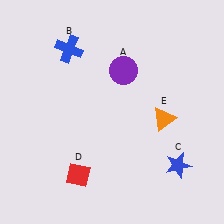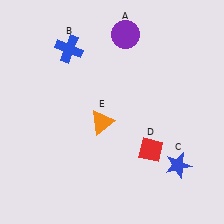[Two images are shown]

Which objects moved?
The objects that moved are: the purple circle (A), the red diamond (D), the orange triangle (E).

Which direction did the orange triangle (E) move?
The orange triangle (E) moved left.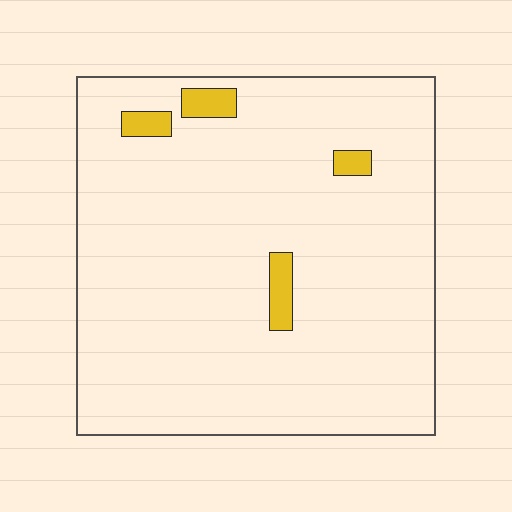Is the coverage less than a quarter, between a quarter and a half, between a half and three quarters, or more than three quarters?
Less than a quarter.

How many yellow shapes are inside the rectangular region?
4.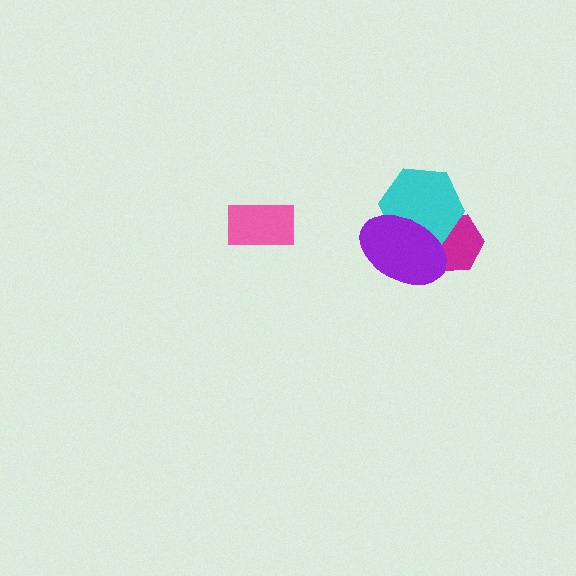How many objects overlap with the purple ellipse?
2 objects overlap with the purple ellipse.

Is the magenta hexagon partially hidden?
Yes, it is partially covered by another shape.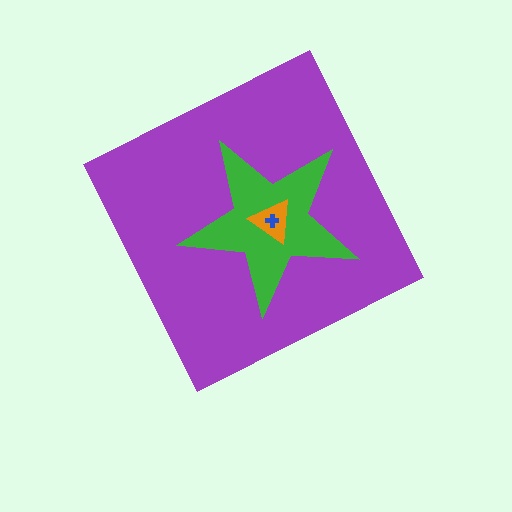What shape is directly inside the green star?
The orange triangle.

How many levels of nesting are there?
4.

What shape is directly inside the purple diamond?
The green star.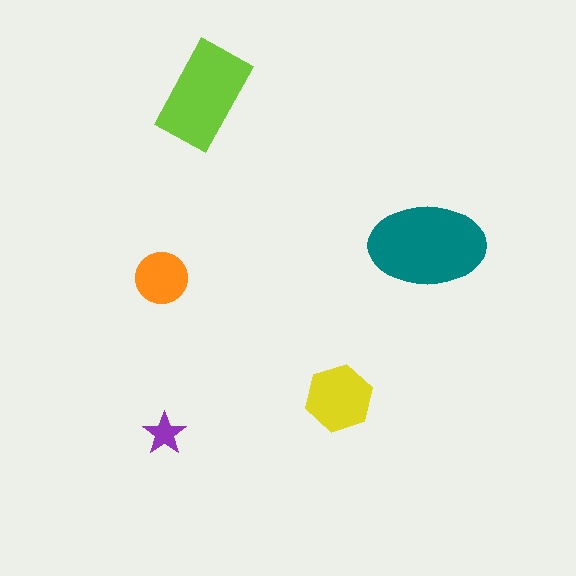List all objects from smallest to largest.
The purple star, the orange circle, the yellow hexagon, the lime rectangle, the teal ellipse.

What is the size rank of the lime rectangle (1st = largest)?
2nd.